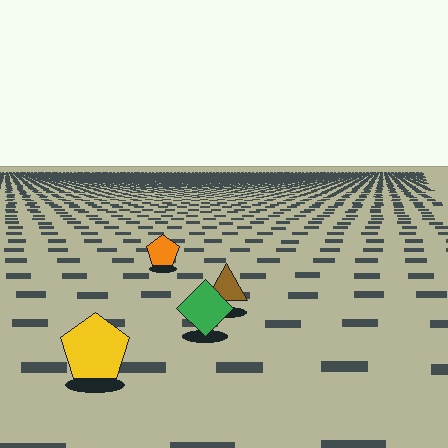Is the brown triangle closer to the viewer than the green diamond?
No. The green diamond is closer — you can tell from the texture gradient: the ground texture is coarser near it.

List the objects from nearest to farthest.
From nearest to farthest: the yellow pentagon, the green diamond, the brown triangle, the orange pentagon.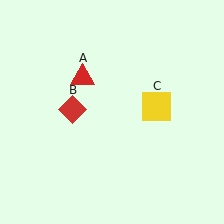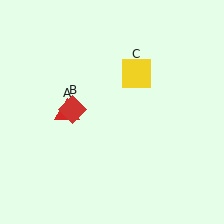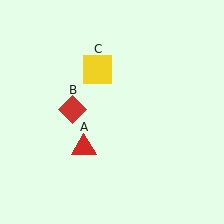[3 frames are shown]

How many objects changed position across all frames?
2 objects changed position: red triangle (object A), yellow square (object C).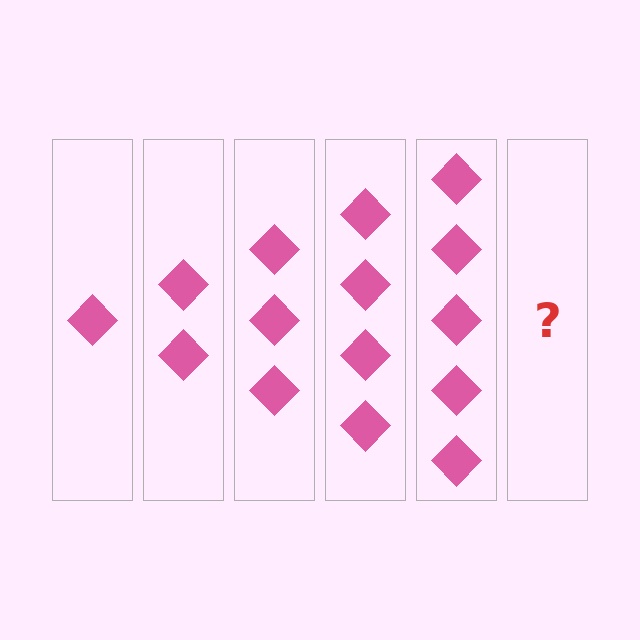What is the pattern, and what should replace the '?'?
The pattern is that each step adds one more diamond. The '?' should be 6 diamonds.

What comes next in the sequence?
The next element should be 6 diamonds.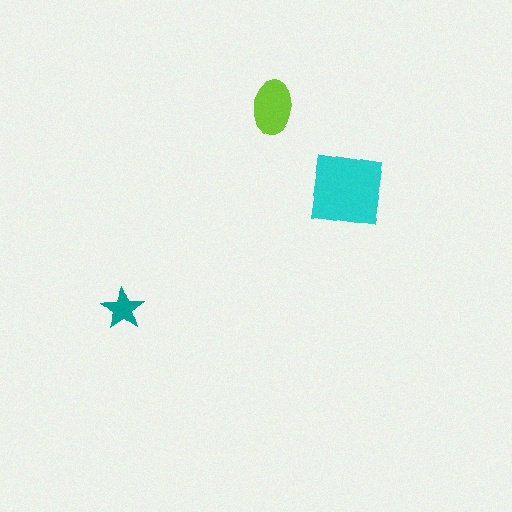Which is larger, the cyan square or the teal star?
The cyan square.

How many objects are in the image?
There are 3 objects in the image.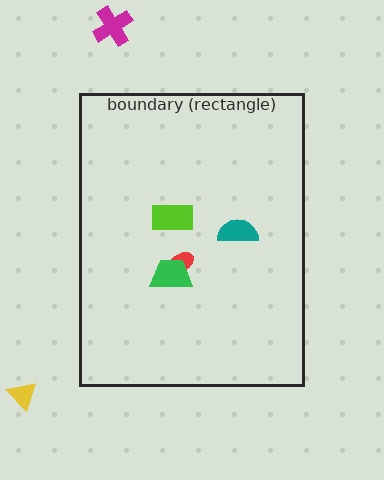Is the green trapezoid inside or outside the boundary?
Inside.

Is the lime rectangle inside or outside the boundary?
Inside.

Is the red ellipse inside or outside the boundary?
Inside.